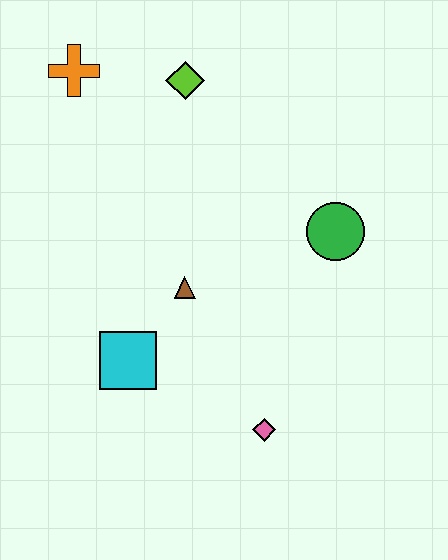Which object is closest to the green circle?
The brown triangle is closest to the green circle.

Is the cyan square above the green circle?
No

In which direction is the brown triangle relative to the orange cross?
The brown triangle is below the orange cross.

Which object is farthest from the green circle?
The orange cross is farthest from the green circle.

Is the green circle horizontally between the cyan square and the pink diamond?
No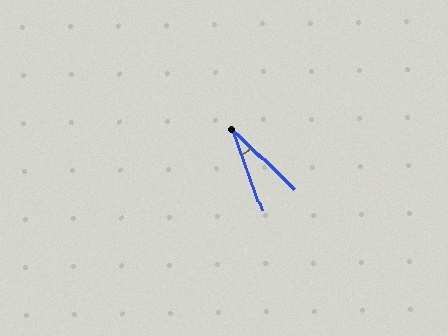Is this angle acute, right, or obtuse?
It is acute.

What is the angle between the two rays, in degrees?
Approximately 26 degrees.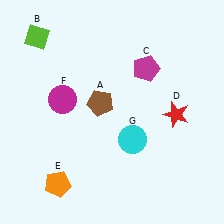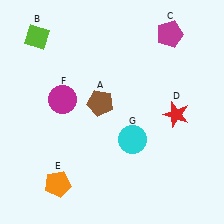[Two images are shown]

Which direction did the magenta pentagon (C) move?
The magenta pentagon (C) moved up.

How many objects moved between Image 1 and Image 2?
1 object moved between the two images.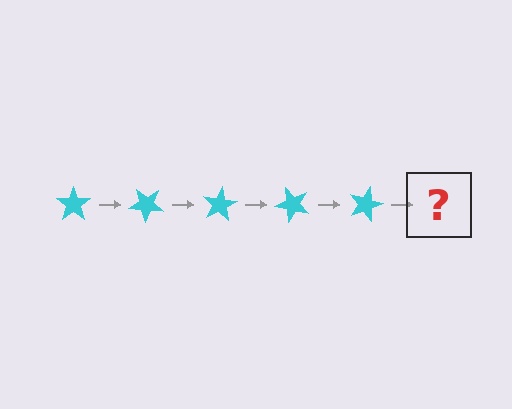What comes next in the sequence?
The next element should be a cyan star rotated 200 degrees.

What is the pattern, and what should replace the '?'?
The pattern is that the star rotates 40 degrees each step. The '?' should be a cyan star rotated 200 degrees.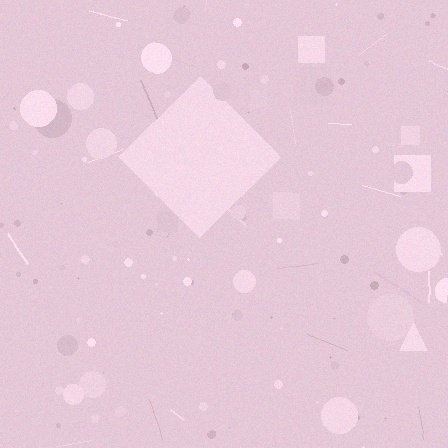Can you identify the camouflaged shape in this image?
The camouflaged shape is a diamond.